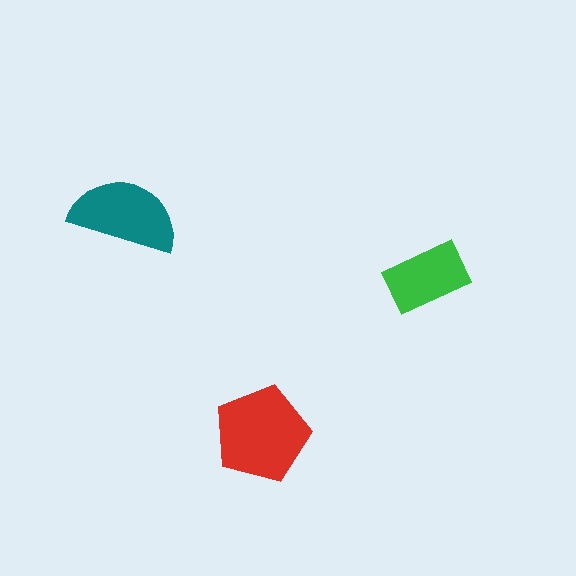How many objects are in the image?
There are 3 objects in the image.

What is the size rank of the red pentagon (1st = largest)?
1st.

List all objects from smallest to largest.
The green rectangle, the teal semicircle, the red pentagon.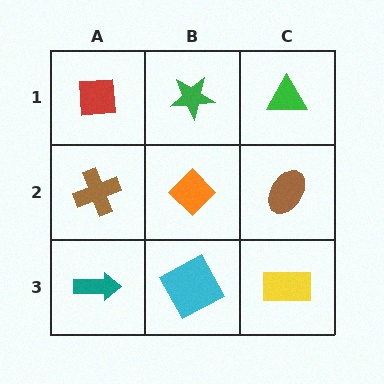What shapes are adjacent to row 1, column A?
A brown cross (row 2, column A), a green star (row 1, column B).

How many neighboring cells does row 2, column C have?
3.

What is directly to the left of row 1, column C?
A green star.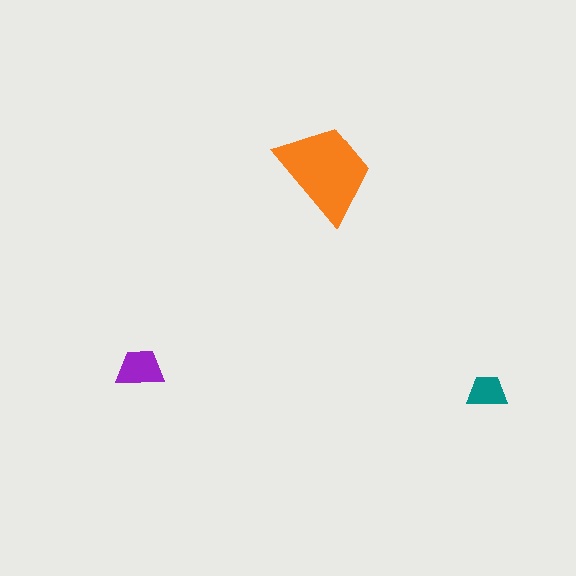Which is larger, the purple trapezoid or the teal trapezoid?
The purple one.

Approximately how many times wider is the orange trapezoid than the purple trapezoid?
About 2 times wider.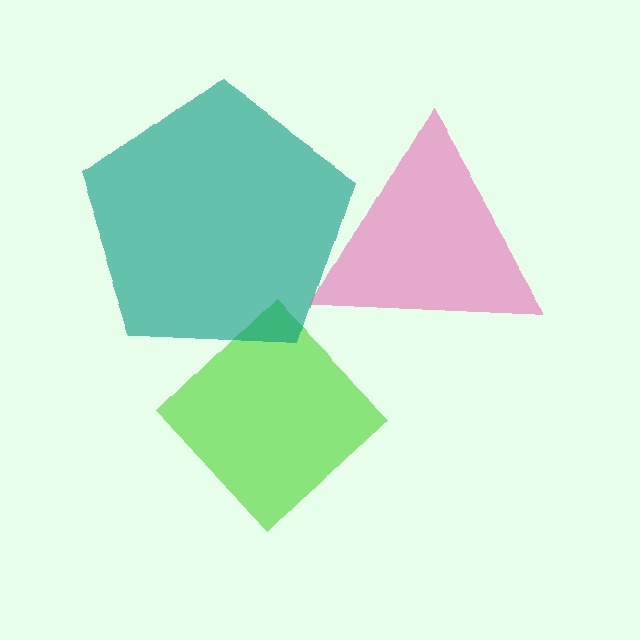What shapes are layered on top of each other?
The layered shapes are: a lime diamond, a teal pentagon, a pink triangle.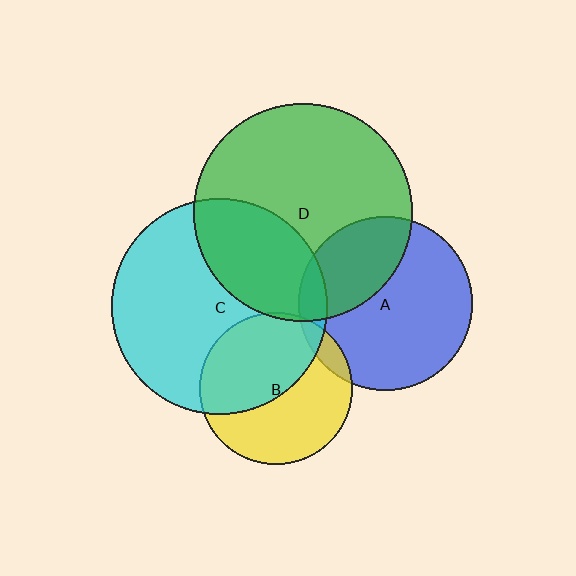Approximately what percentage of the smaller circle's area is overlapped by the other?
Approximately 30%.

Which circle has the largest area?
Circle D (green).